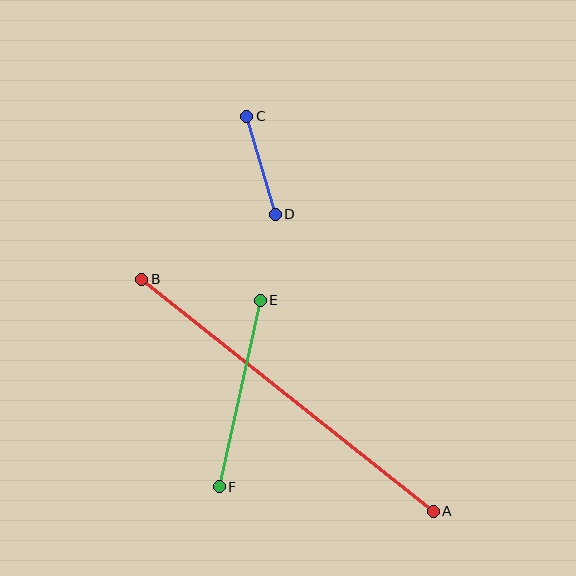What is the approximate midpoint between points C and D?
The midpoint is at approximately (261, 165) pixels.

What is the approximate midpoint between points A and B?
The midpoint is at approximately (287, 395) pixels.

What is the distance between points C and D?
The distance is approximately 102 pixels.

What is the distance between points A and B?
The distance is approximately 373 pixels.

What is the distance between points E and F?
The distance is approximately 191 pixels.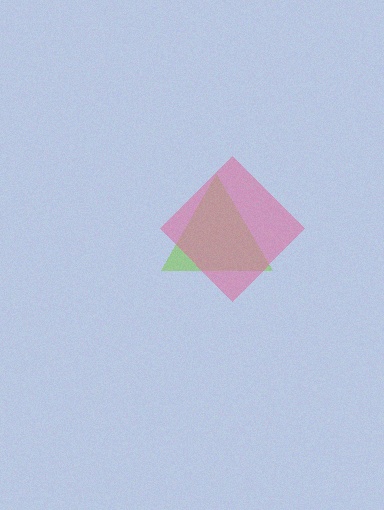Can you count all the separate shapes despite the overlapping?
Yes, there are 2 separate shapes.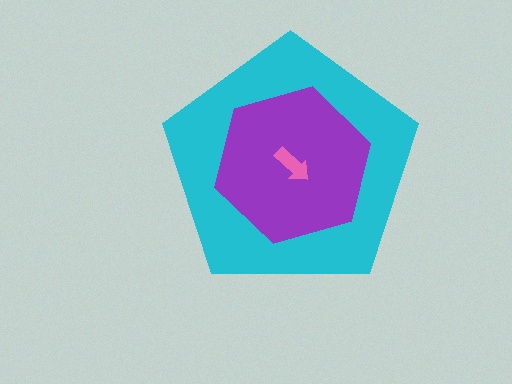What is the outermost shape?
The cyan pentagon.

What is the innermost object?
The pink arrow.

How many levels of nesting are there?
3.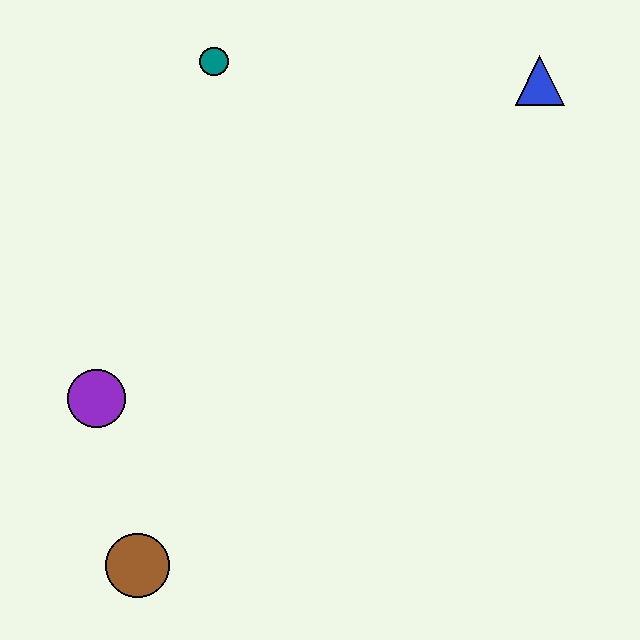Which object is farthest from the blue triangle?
The brown circle is farthest from the blue triangle.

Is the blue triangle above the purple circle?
Yes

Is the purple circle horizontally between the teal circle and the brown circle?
No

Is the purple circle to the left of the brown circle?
Yes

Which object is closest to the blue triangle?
The teal circle is closest to the blue triangle.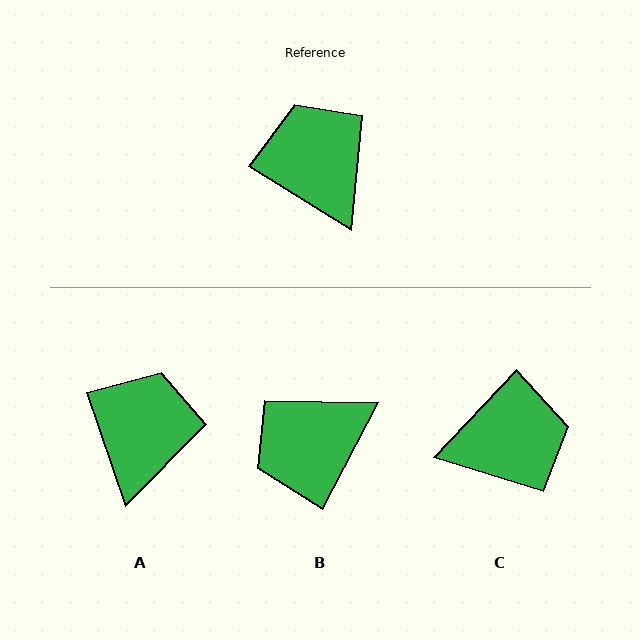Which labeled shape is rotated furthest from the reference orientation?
C, about 101 degrees away.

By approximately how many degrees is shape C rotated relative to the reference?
Approximately 101 degrees clockwise.